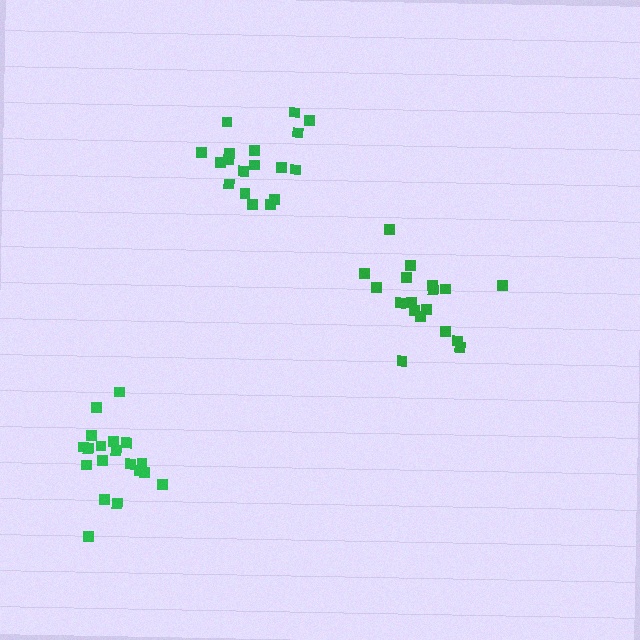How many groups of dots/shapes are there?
There are 3 groups.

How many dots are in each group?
Group 1: 18 dots, Group 2: 18 dots, Group 3: 19 dots (55 total).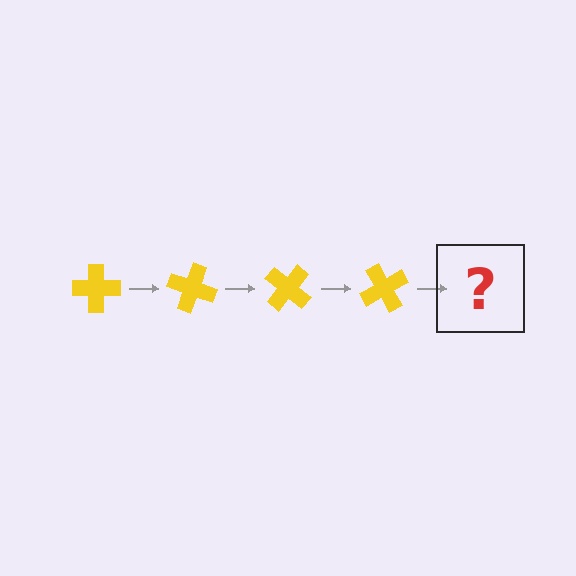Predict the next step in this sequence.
The next step is a yellow cross rotated 80 degrees.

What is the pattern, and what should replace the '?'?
The pattern is that the cross rotates 20 degrees each step. The '?' should be a yellow cross rotated 80 degrees.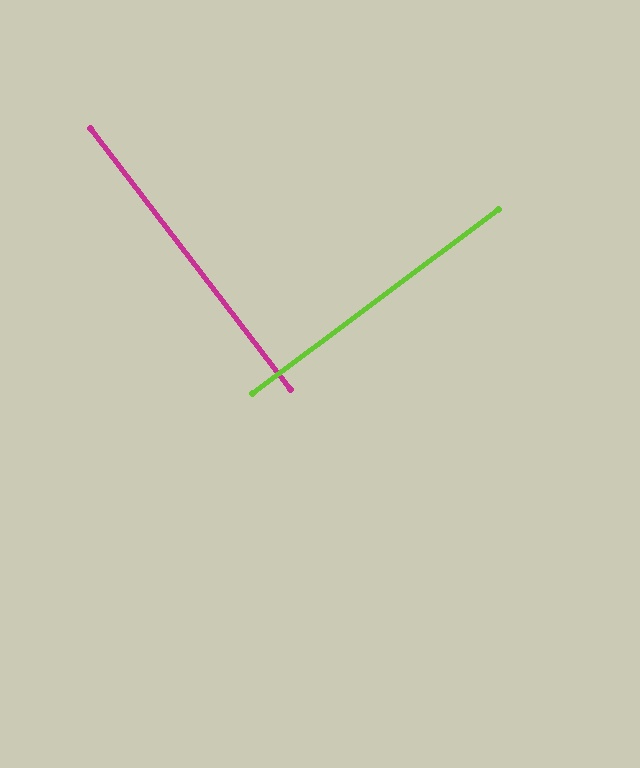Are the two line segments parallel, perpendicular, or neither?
Perpendicular — they meet at approximately 89°.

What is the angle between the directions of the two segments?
Approximately 89 degrees.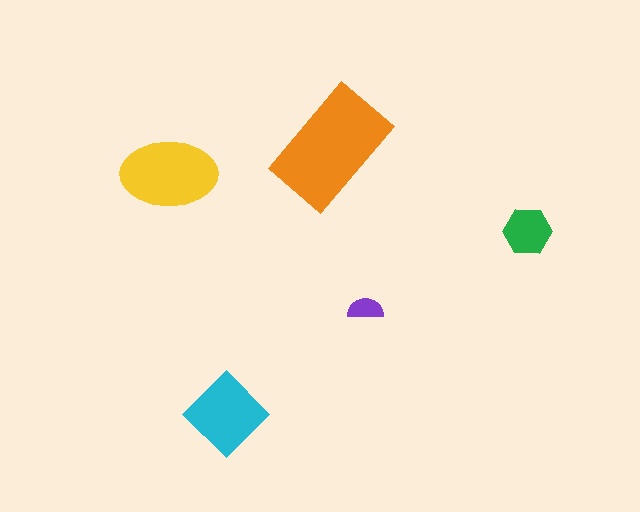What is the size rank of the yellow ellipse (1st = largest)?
2nd.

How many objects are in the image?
There are 5 objects in the image.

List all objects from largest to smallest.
The orange rectangle, the yellow ellipse, the cyan diamond, the green hexagon, the purple semicircle.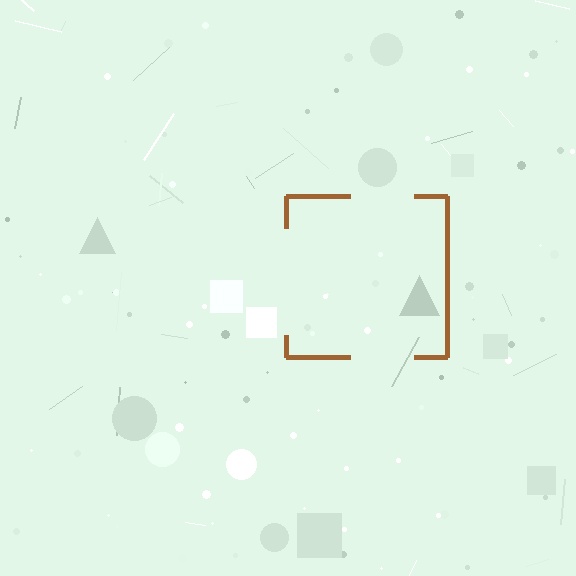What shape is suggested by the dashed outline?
The dashed outline suggests a square.